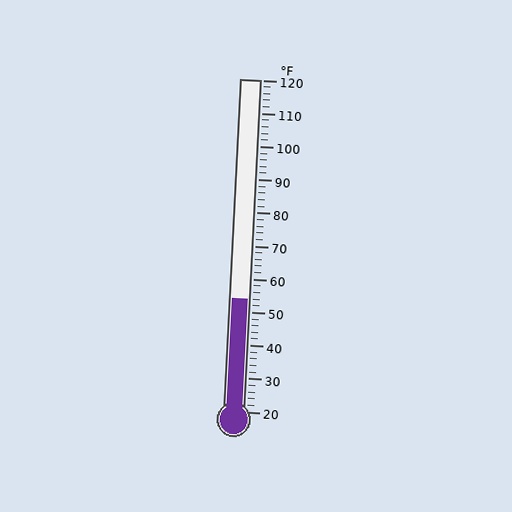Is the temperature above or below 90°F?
The temperature is below 90°F.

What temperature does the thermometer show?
The thermometer shows approximately 54°F.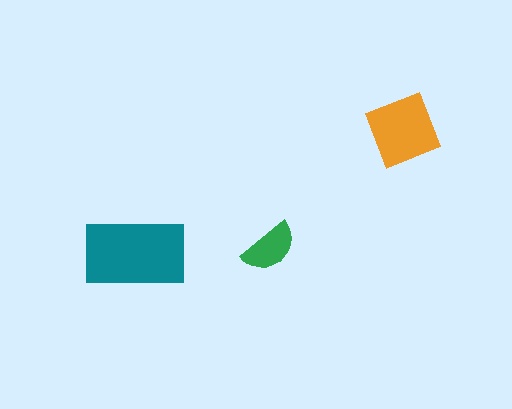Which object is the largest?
The teal rectangle.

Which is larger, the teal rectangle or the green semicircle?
The teal rectangle.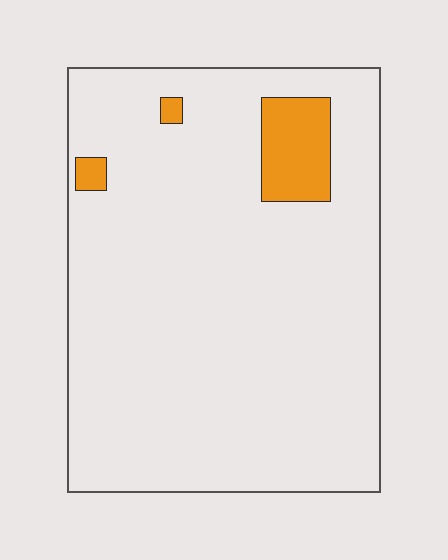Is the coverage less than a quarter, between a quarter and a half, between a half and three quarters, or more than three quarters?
Less than a quarter.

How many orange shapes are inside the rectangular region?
3.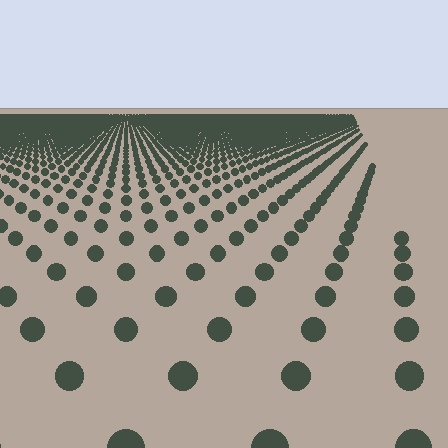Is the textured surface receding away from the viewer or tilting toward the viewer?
The surface is receding away from the viewer. Texture elements get smaller and denser toward the top.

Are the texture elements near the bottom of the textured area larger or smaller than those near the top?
Larger. Near the bottom, elements are closer to the viewer and appear at a bigger on-screen size.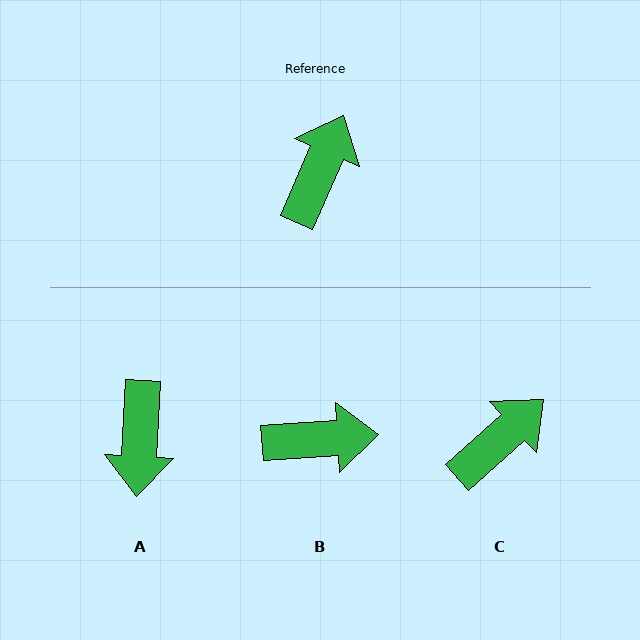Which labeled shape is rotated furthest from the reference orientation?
A, about 160 degrees away.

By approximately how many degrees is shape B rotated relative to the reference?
Approximately 63 degrees clockwise.